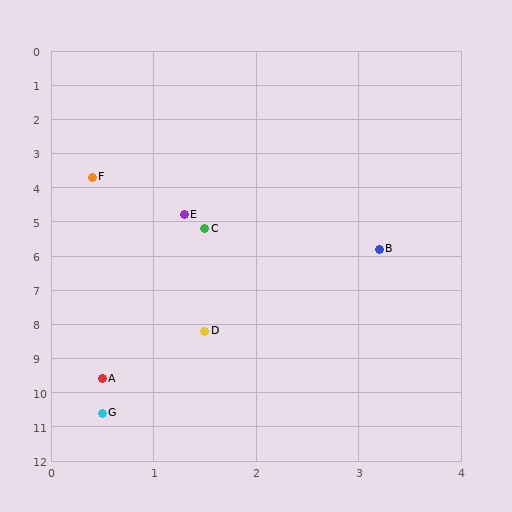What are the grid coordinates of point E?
Point E is at approximately (1.3, 4.8).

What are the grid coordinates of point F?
Point F is at approximately (0.4, 3.7).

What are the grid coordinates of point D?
Point D is at approximately (1.5, 8.2).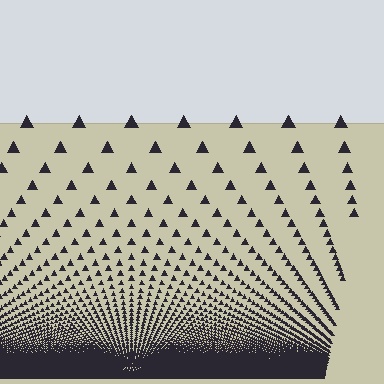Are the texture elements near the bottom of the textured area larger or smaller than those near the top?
Smaller. The gradient is inverted — elements near the bottom are smaller and denser.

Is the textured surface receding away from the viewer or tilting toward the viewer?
The surface appears to tilt toward the viewer. Texture elements get larger and sparser toward the top.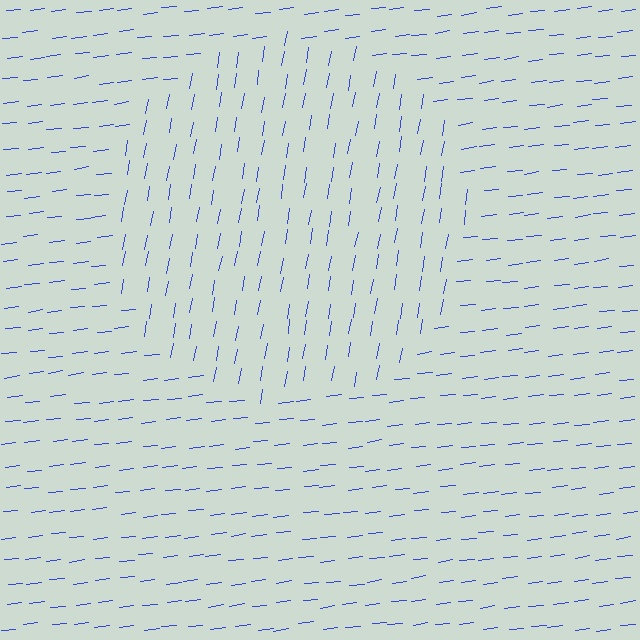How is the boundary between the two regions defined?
The boundary is defined purely by a change in line orientation (approximately 73 degrees difference). All lines are the same color and thickness.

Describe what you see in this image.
The image is filled with small blue line segments. A circle region in the image has lines oriented differently from the surrounding lines, creating a visible texture boundary.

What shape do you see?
I see a circle.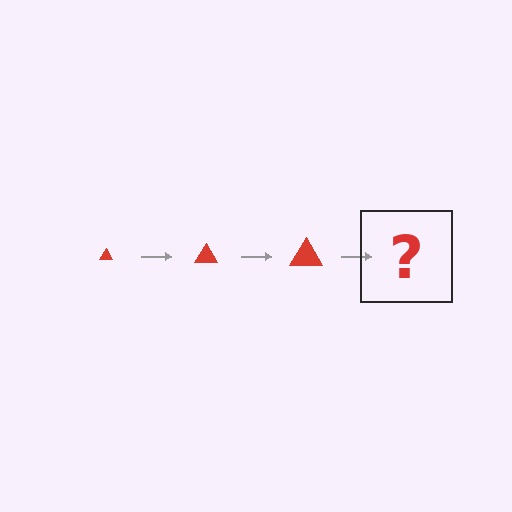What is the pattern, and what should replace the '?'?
The pattern is that the triangle gets progressively larger each step. The '?' should be a red triangle, larger than the previous one.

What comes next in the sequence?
The next element should be a red triangle, larger than the previous one.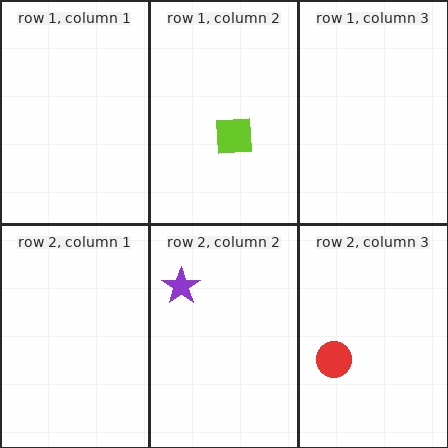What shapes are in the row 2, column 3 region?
The red circle.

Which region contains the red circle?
The row 2, column 3 region.